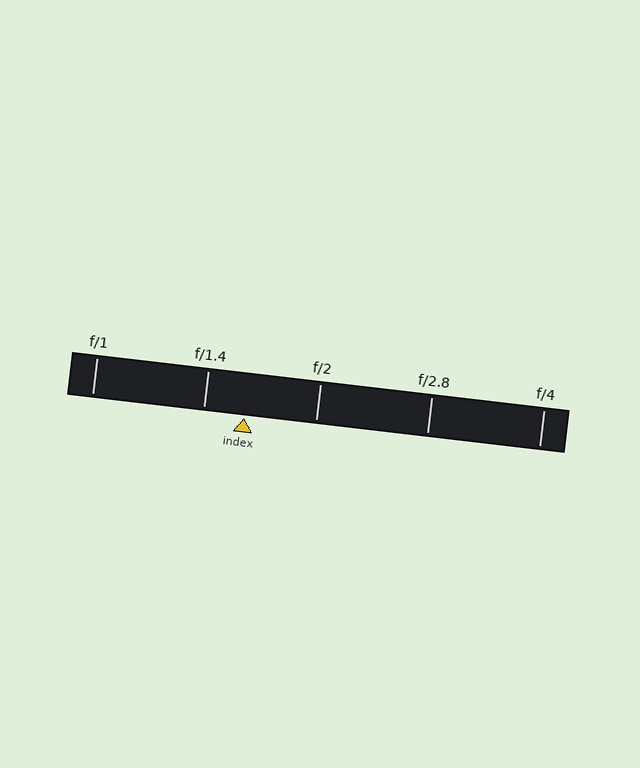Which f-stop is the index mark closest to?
The index mark is closest to f/1.4.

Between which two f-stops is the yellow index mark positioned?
The index mark is between f/1.4 and f/2.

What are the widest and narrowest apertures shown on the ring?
The widest aperture shown is f/1 and the narrowest is f/4.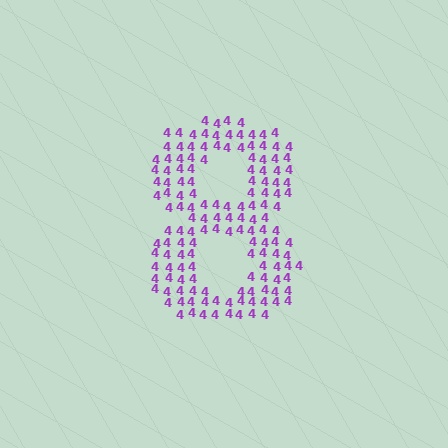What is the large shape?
The large shape is the digit 8.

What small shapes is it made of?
It is made of small digit 4's.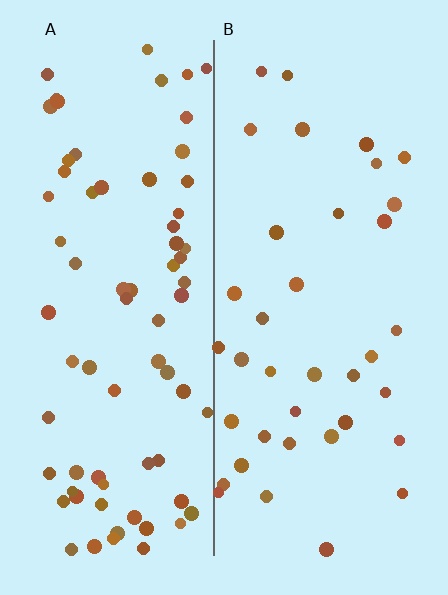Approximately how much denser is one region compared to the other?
Approximately 2.0× — region A over region B.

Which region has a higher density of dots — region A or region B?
A (the left).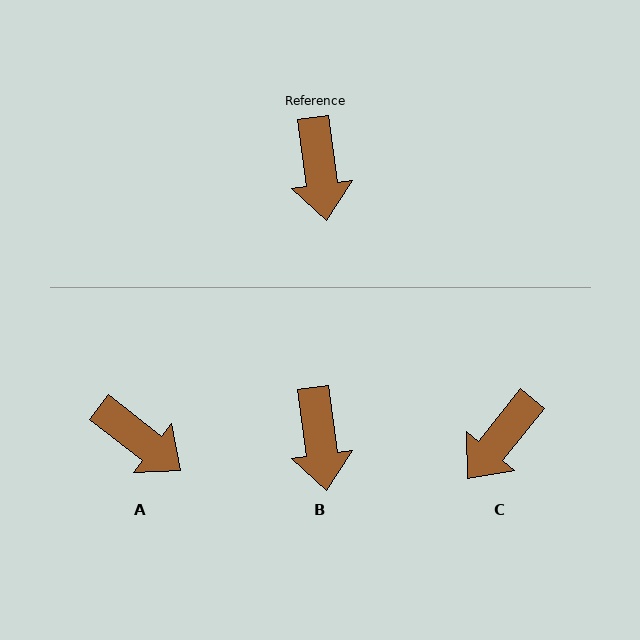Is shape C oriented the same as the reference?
No, it is off by about 47 degrees.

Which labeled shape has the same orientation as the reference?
B.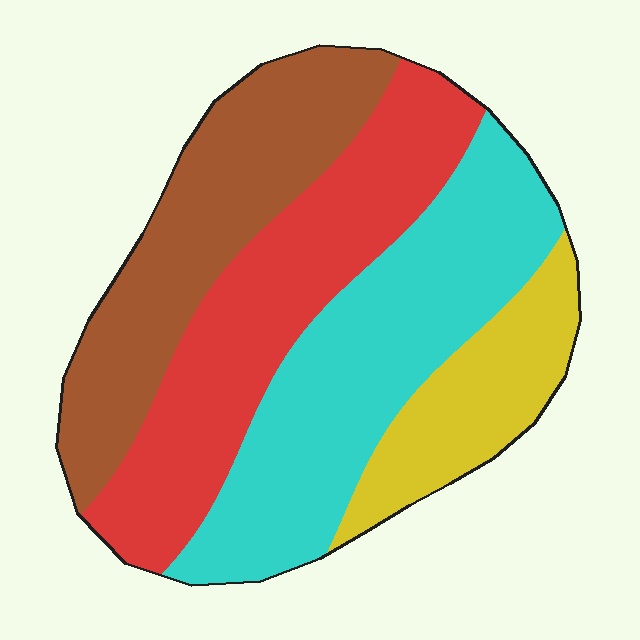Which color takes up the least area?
Yellow, at roughly 15%.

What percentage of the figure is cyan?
Cyan covers 32% of the figure.